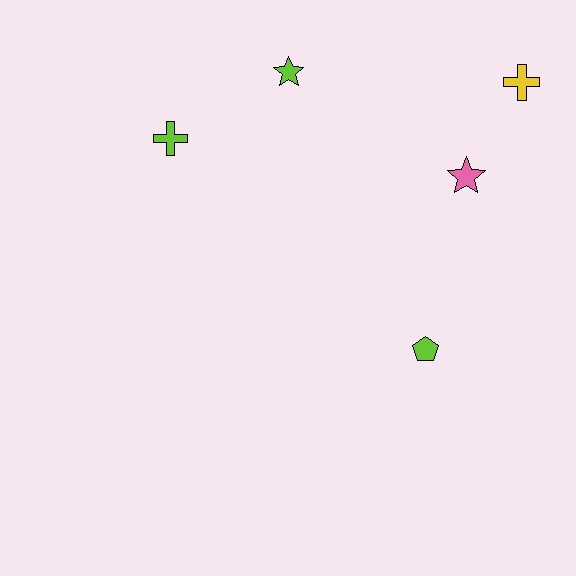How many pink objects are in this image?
There is 1 pink object.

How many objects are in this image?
There are 5 objects.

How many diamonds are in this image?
There are no diamonds.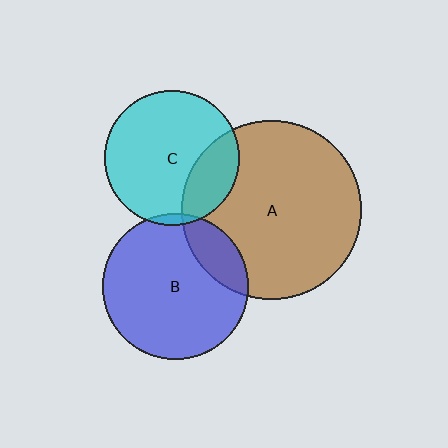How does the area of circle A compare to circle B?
Approximately 1.5 times.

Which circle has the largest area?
Circle A (brown).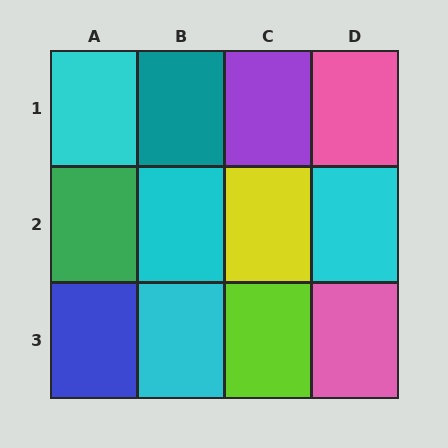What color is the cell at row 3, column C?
Lime.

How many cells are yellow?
1 cell is yellow.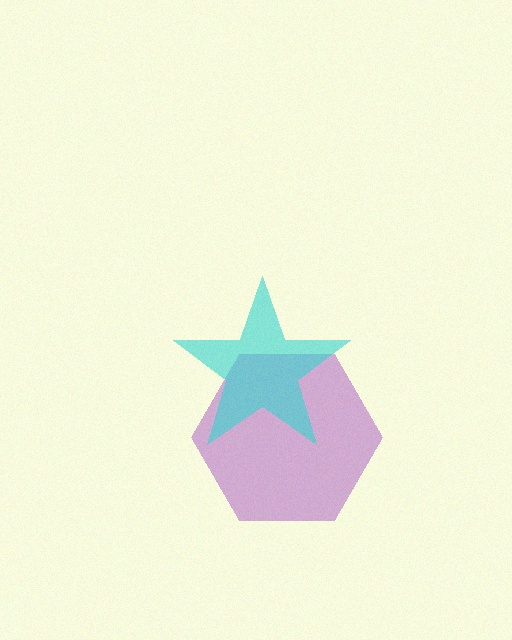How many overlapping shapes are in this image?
There are 2 overlapping shapes in the image.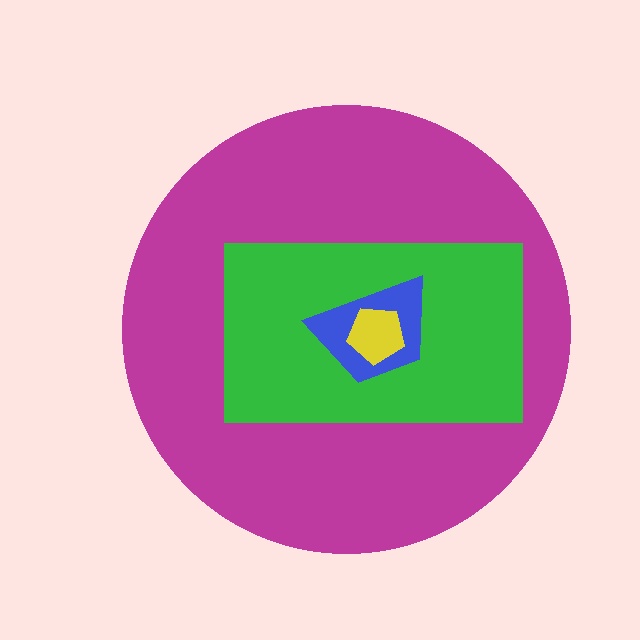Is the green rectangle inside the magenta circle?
Yes.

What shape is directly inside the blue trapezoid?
The yellow pentagon.